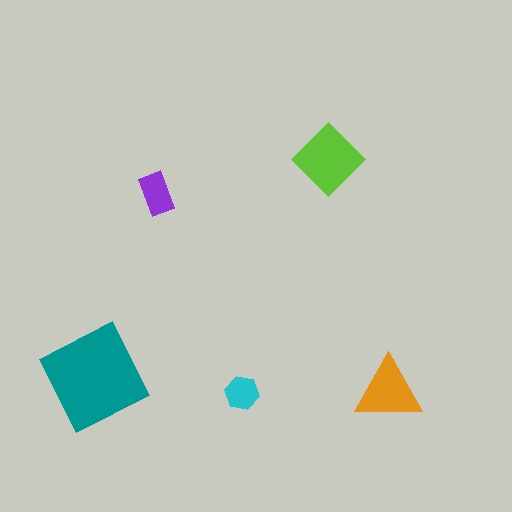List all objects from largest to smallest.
The teal square, the lime diamond, the orange triangle, the purple rectangle, the cyan hexagon.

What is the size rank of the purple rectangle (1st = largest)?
4th.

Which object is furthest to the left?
The teal square is leftmost.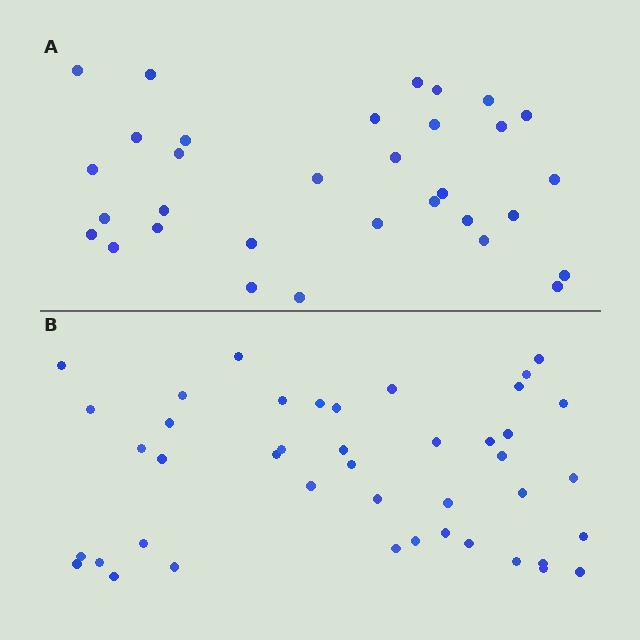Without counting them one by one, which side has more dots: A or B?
Region B (the bottom region) has more dots.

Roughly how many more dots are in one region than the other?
Region B has roughly 12 or so more dots than region A.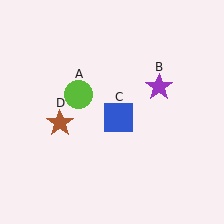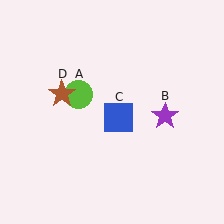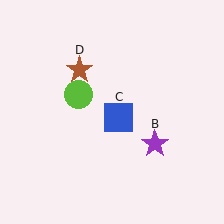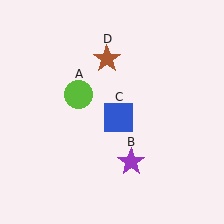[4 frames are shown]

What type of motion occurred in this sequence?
The purple star (object B), brown star (object D) rotated clockwise around the center of the scene.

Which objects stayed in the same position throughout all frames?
Lime circle (object A) and blue square (object C) remained stationary.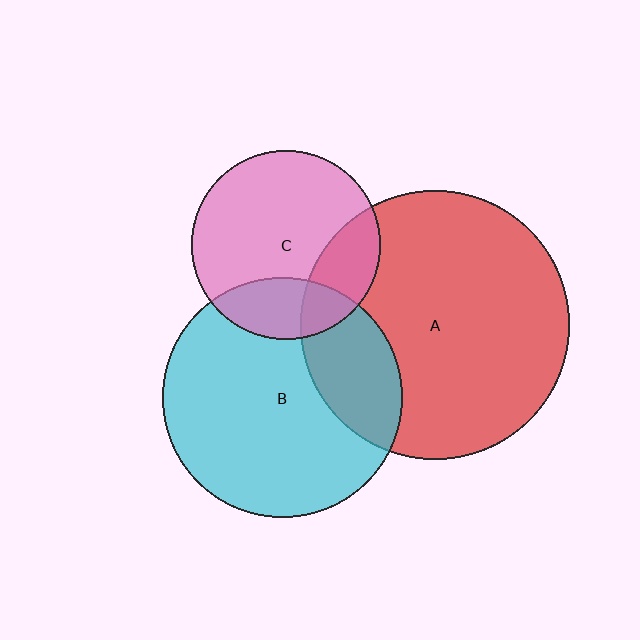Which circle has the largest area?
Circle A (red).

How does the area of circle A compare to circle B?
Approximately 1.3 times.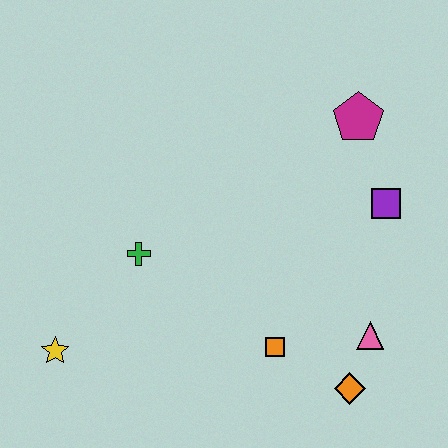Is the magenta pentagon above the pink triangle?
Yes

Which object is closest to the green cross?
The yellow star is closest to the green cross.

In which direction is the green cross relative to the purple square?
The green cross is to the left of the purple square.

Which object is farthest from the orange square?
The magenta pentagon is farthest from the orange square.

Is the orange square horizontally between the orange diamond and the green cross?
Yes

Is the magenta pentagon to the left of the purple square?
Yes